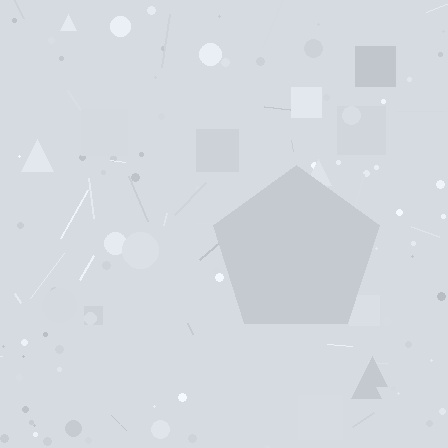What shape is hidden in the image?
A pentagon is hidden in the image.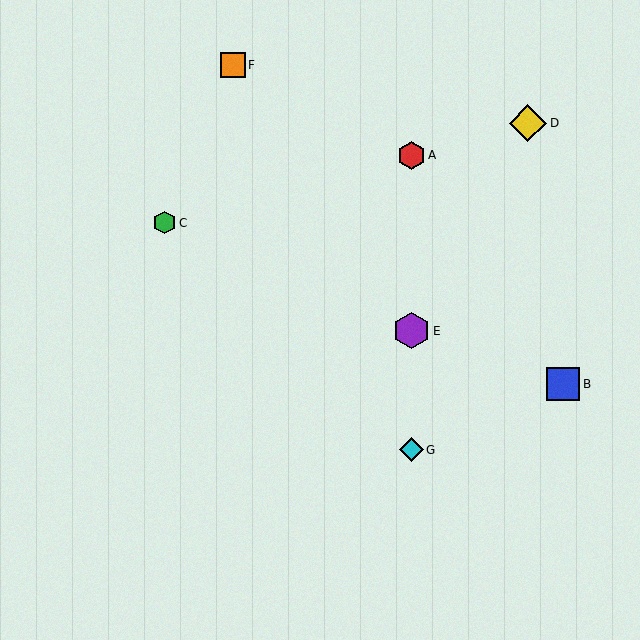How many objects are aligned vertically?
3 objects (A, E, G) are aligned vertically.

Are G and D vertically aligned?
No, G is at x≈411 and D is at x≈528.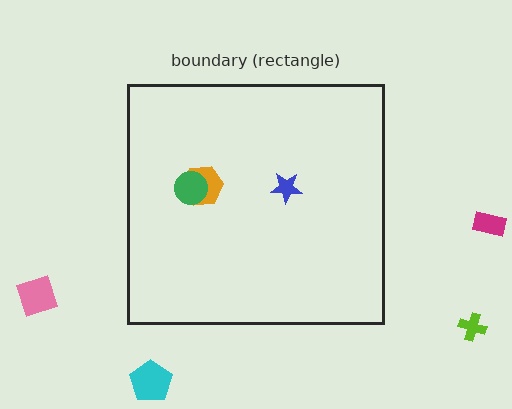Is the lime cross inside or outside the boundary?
Outside.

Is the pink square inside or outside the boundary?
Outside.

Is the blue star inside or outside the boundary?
Inside.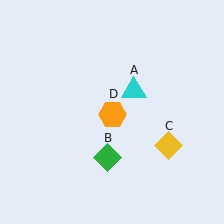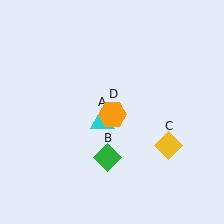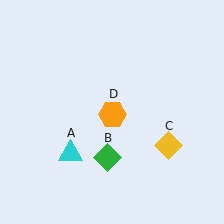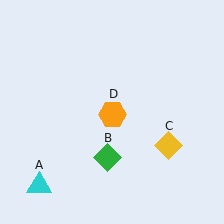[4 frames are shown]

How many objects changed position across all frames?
1 object changed position: cyan triangle (object A).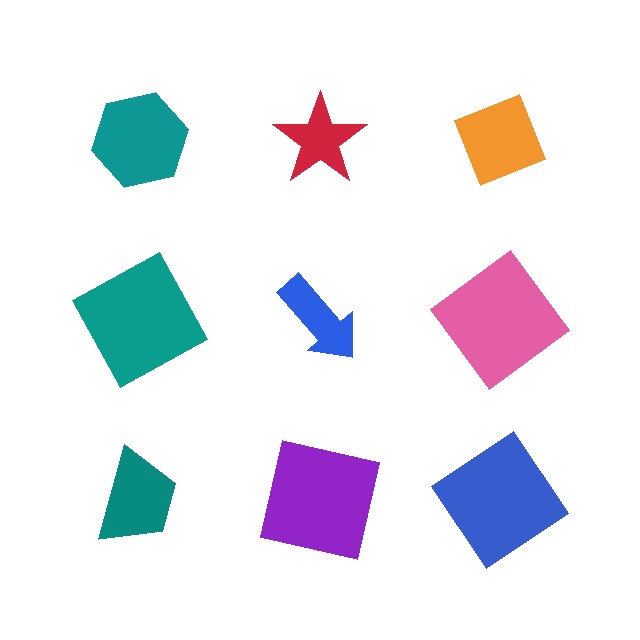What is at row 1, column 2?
A red star.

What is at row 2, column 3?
A pink diamond.